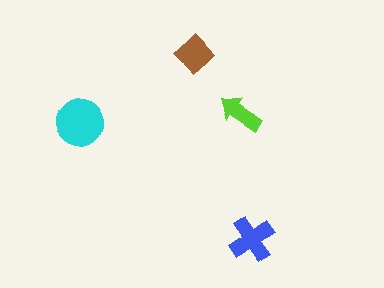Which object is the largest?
The cyan circle.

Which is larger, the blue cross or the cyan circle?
The cyan circle.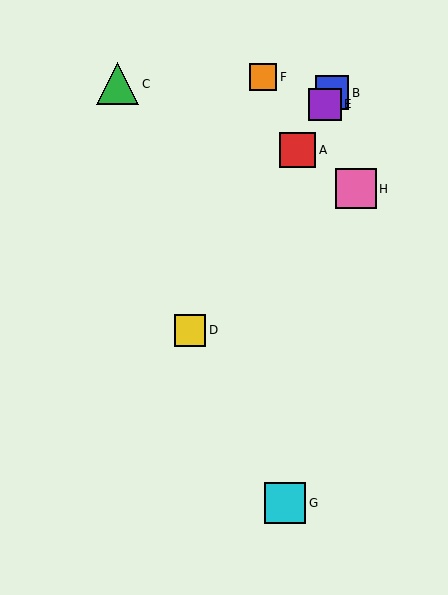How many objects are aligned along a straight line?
4 objects (A, B, D, E) are aligned along a straight line.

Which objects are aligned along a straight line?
Objects A, B, D, E are aligned along a straight line.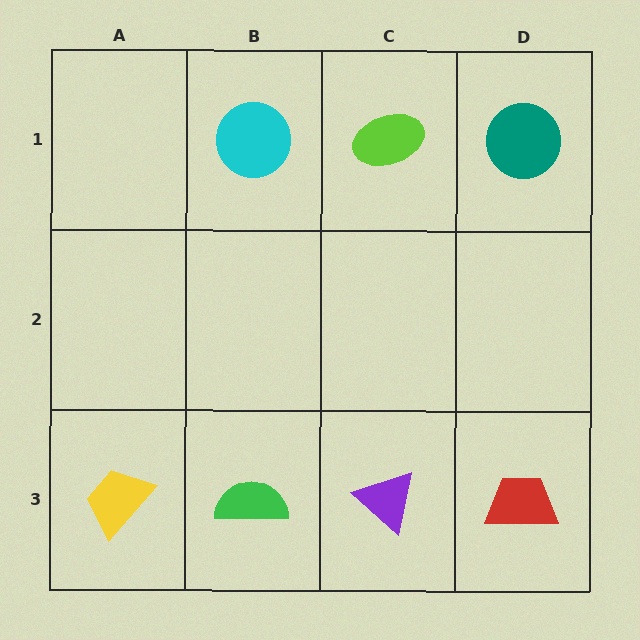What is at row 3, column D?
A red trapezoid.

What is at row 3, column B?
A green semicircle.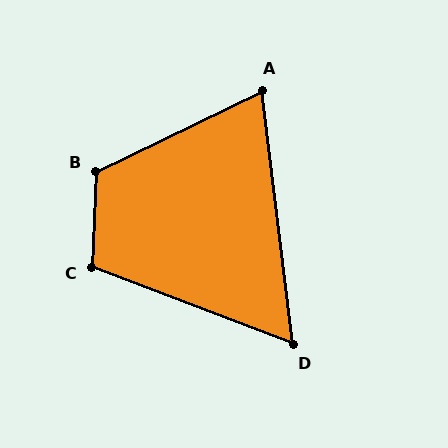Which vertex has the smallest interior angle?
D, at approximately 62 degrees.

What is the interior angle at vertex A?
Approximately 71 degrees (acute).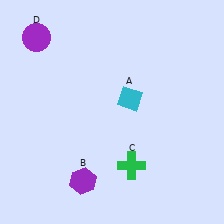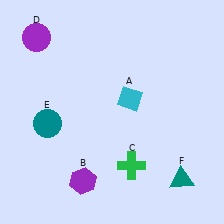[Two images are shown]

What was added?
A teal circle (E), a teal triangle (F) were added in Image 2.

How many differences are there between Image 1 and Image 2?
There are 2 differences between the two images.